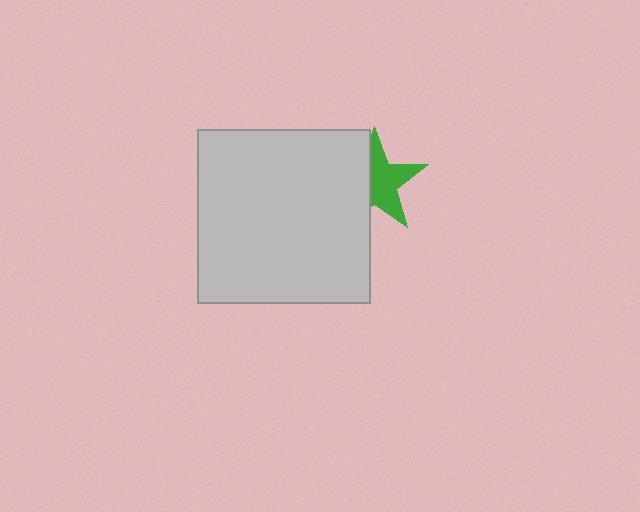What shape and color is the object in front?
The object in front is a light gray square.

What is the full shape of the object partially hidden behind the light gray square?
The partially hidden object is a green star.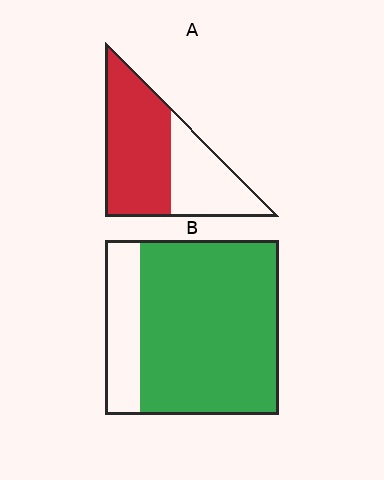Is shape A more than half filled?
Yes.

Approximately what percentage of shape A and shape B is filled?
A is approximately 60% and B is approximately 80%.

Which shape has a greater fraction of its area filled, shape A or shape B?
Shape B.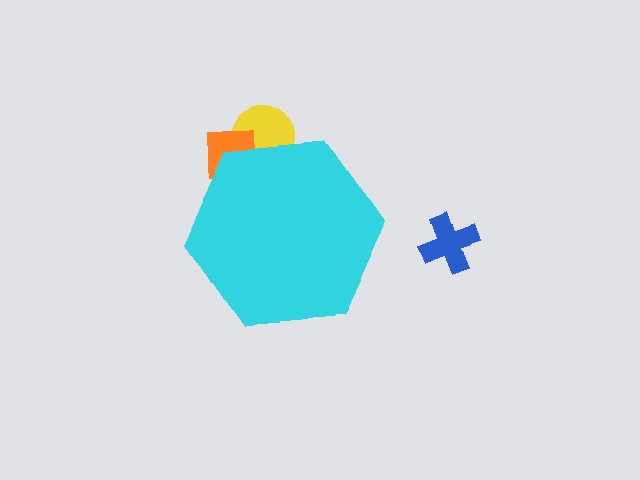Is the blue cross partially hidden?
No, the blue cross is fully visible.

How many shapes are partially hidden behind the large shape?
2 shapes are partially hidden.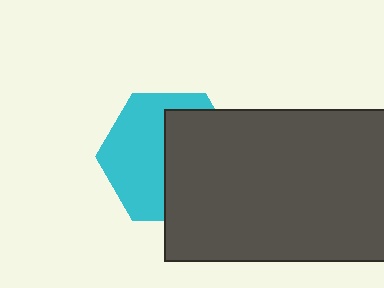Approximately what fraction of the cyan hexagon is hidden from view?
Roughly 50% of the cyan hexagon is hidden behind the dark gray rectangle.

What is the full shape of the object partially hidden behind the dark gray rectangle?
The partially hidden object is a cyan hexagon.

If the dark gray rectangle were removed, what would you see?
You would see the complete cyan hexagon.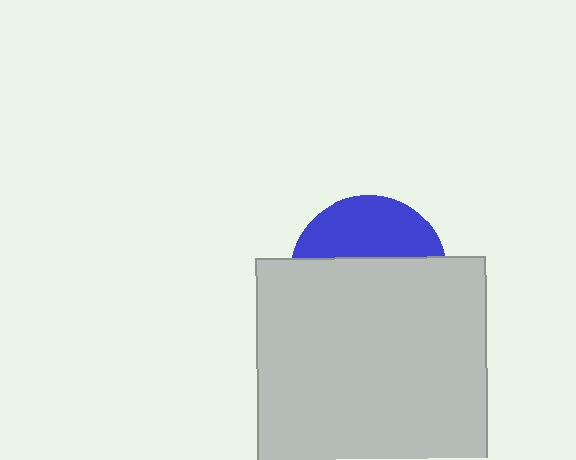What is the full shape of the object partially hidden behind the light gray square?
The partially hidden object is a blue circle.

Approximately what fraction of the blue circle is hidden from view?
Roughly 64% of the blue circle is hidden behind the light gray square.